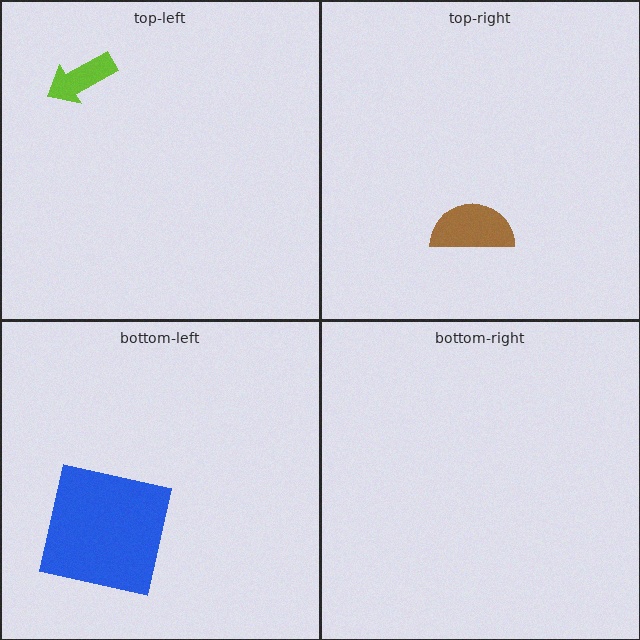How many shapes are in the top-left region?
1.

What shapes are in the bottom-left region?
The blue square.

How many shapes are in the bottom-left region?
1.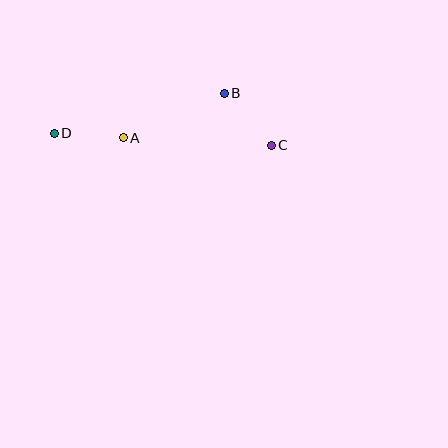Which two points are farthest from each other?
Points C and D are farthest from each other.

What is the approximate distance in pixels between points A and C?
The distance between A and C is approximately 148 pixels.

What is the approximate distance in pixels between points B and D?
The distance between B and D is approximately 174 pixels.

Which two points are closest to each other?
Points A and D are closest to each other.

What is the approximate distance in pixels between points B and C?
The distance between B and C is approximately 70 pixels.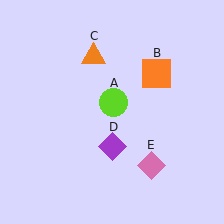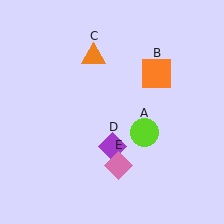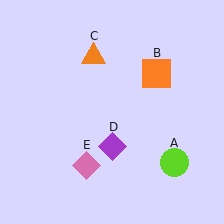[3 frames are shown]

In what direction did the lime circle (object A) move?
The lime circle (object A) moved down and to the right.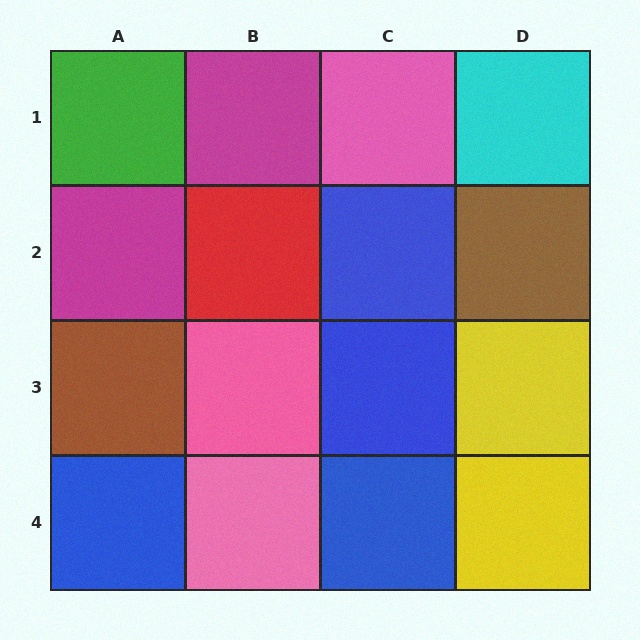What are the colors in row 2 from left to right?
Magenta, red, blue, brown.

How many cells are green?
1 cell is green.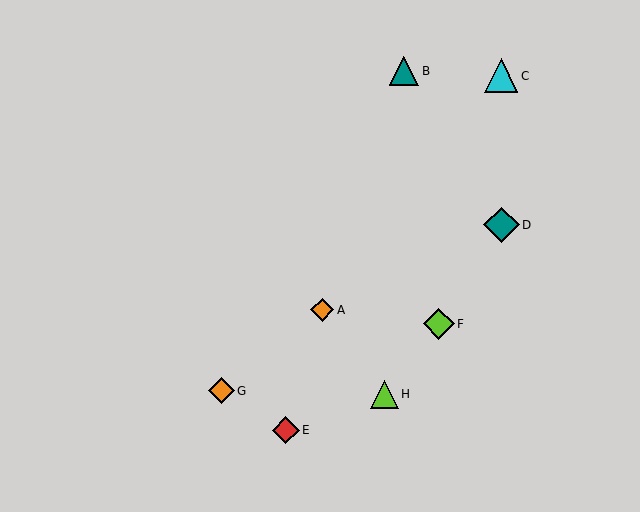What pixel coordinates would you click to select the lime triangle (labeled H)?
Click at (384, 394) to select the lime triangle H.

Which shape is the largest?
The teal diamond (labeled D) is the largest.